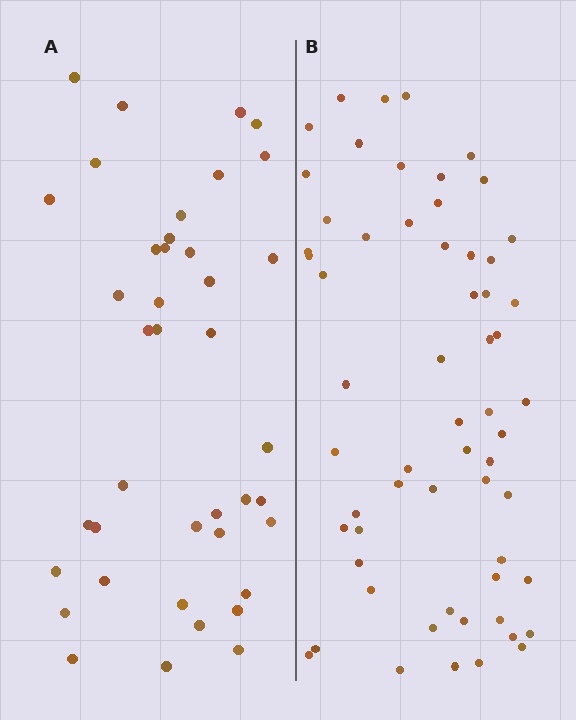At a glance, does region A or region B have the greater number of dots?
Region B (the right region) has more dots.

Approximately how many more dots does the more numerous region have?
Region B has approximately 20 more dots than region A.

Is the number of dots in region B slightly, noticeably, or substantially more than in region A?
Region B has substantially more. The ratio is roughly 1.5 to 1.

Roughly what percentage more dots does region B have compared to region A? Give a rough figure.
About 50% more.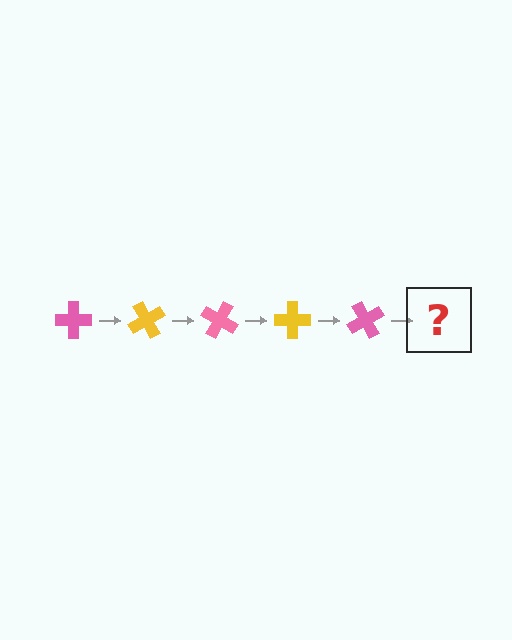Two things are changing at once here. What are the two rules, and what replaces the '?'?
The two rules are that it rotates 60 degrees each step and the color cycles through pink and yellow. The '?' should be a yellow cross, rotated 300 degrees from the start.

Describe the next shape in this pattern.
It should be a yellow cross, rotated 300 degrees from the start.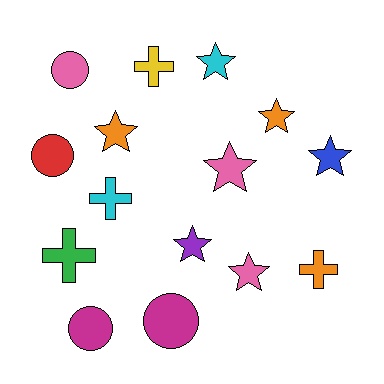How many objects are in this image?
There are 15 objects.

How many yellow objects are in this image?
There is 1 yellow object.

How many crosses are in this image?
There are 4 crosses.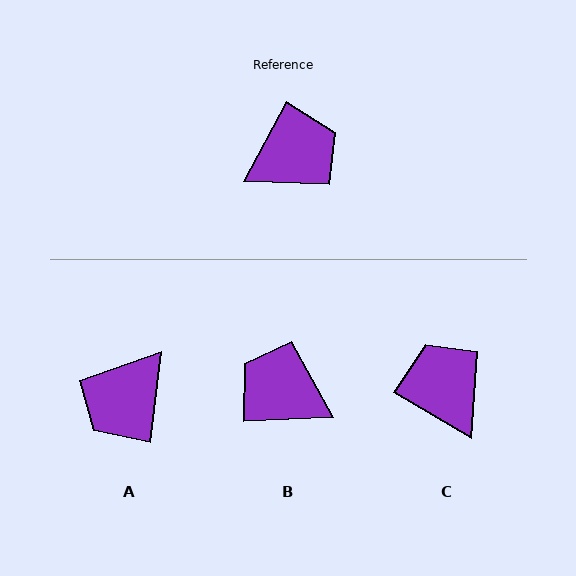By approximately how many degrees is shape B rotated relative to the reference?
Approximately 121 degrees counter-clockwise.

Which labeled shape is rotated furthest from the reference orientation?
A, about 159 degrees away.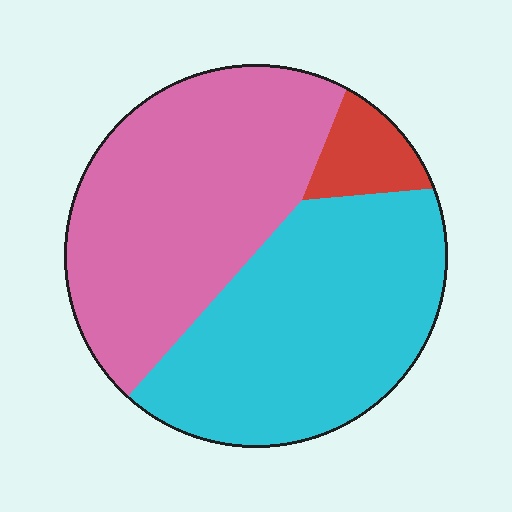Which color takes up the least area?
Red, at roughly 5%.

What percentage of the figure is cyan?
Cyan takes up between a third and a half of the figure.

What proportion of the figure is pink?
Pink takes up between a third and a half of the figure.